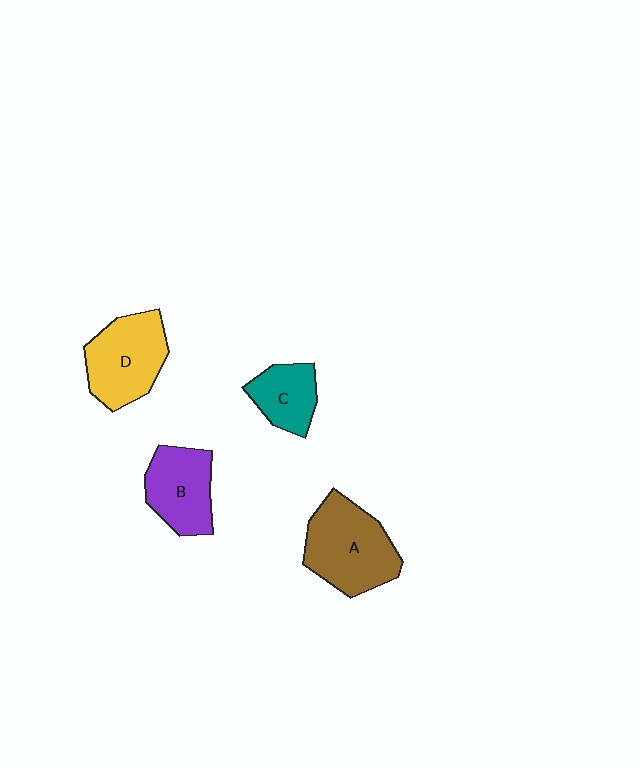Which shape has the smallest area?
Shape C (teal).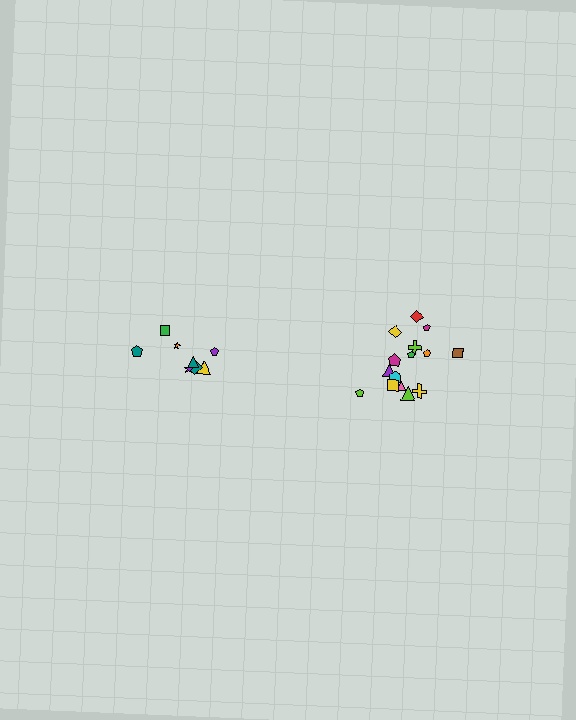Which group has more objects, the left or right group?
The right group.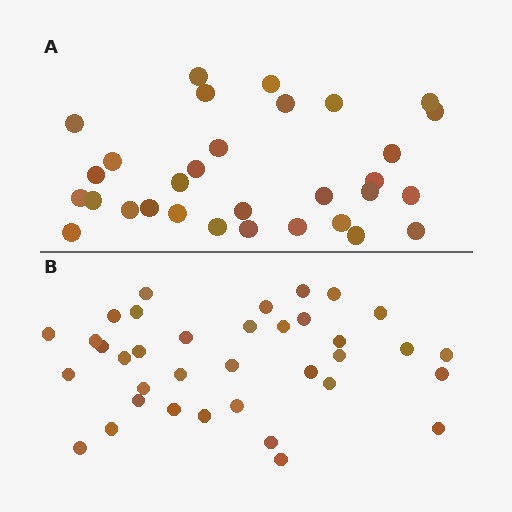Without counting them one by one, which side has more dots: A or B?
Region B (the bottom region) has more dots.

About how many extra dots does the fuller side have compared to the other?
Region B has about 5 more dots than region A.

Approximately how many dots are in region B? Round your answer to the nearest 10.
About 40 dots. (The exact count is 36, which rounds to 40.)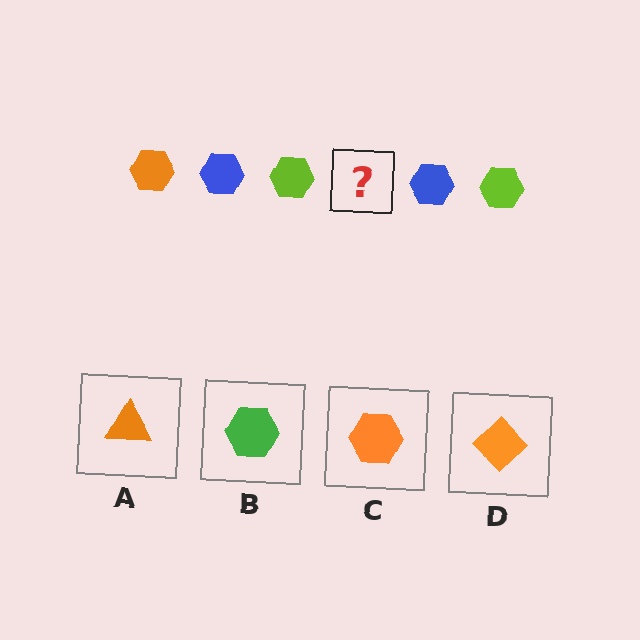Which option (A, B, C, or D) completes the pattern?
C.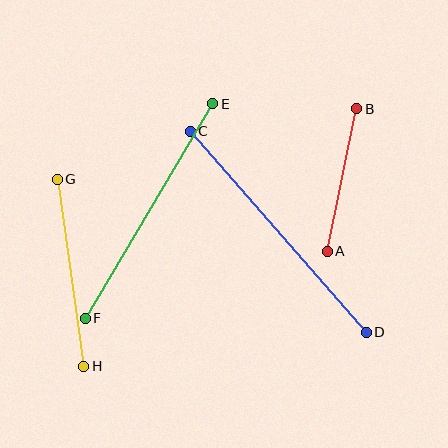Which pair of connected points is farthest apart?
Points C and D are farthest apart.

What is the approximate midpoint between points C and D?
The midpoint is at approximately (278, 232) pixels.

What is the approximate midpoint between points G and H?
The midpoint is at approximately (70, 273) pixels.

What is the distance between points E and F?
The distance is approximately 249 pixels.